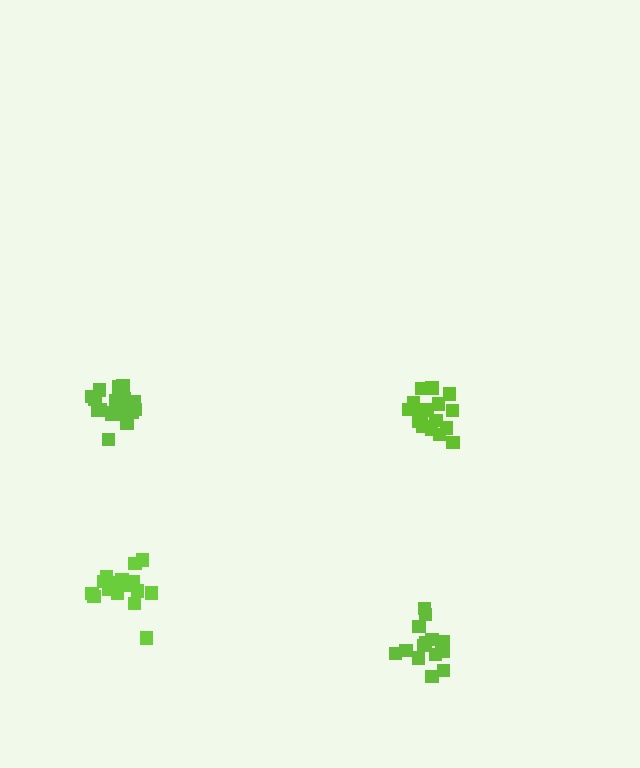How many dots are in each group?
Group 1: 20 dots, Group 2: 15 dots, Group 3: 16 dots, Group 4: 21 dots (72 total).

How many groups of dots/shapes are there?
There are 4 groups.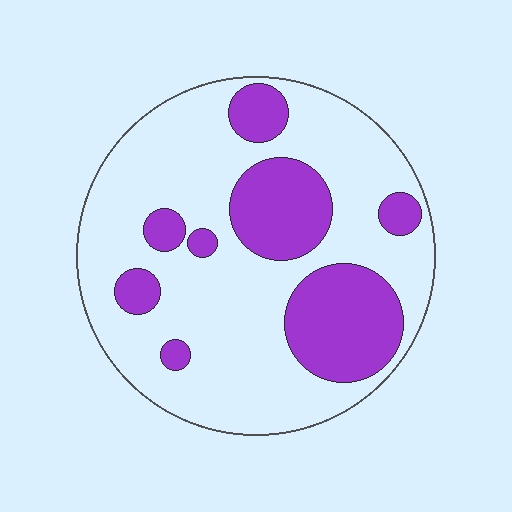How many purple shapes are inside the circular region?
8.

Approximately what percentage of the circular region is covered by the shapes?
Approximately 30%.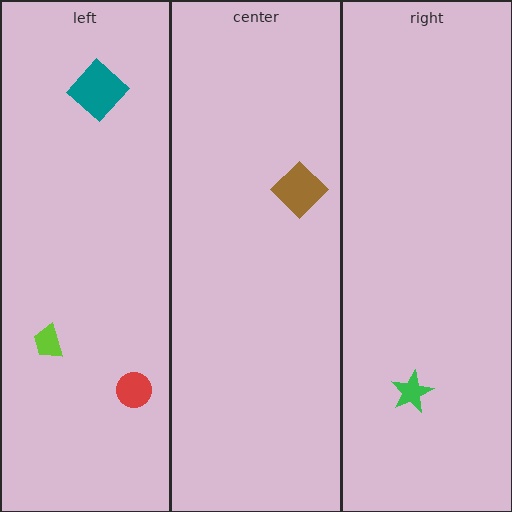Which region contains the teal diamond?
The left region.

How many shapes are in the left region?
3.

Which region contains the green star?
The right region.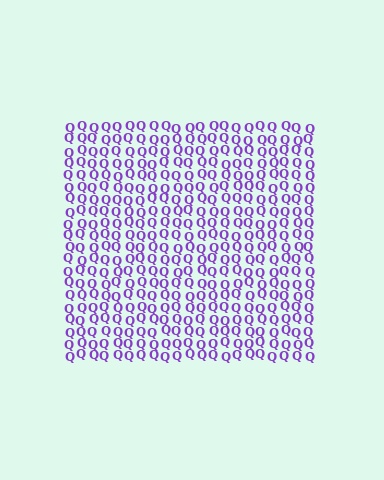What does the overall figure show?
The overall figure shows a square.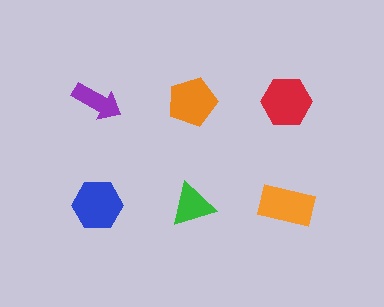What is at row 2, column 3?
An orange rectangle.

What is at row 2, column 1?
A blue hexagon.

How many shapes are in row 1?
3 shapes.